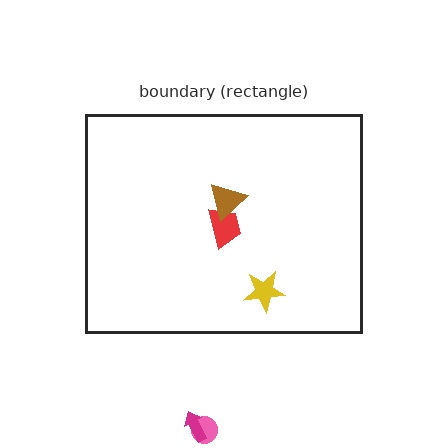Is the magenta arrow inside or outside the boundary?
Outside.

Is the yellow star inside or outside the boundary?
Inside.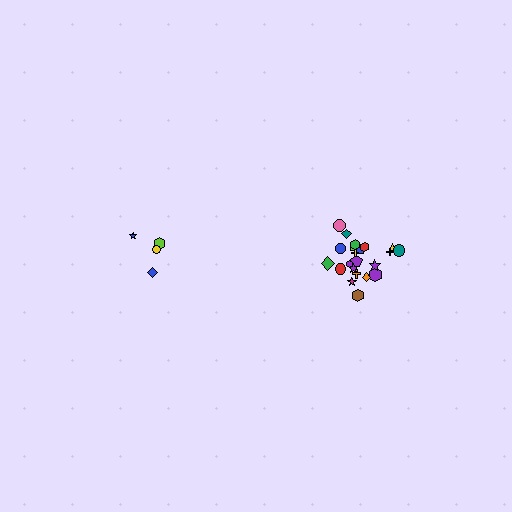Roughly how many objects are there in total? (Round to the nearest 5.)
Roughly 25 objects in total.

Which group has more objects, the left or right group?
The right group.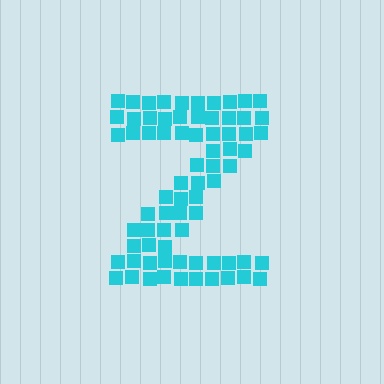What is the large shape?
The large shape is the letter Z.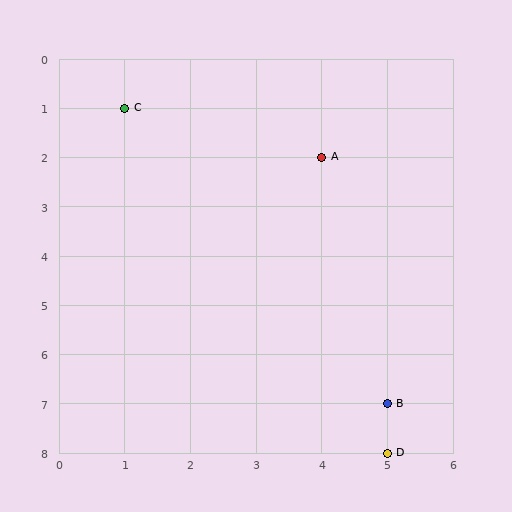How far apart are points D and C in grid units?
Points D and C are 4 columns and 7 rows apart (about 8.1 grid units diagonally).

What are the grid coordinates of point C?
Point C is at grid coordinates (1, 1).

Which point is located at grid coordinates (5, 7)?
Point B is at (5, 7).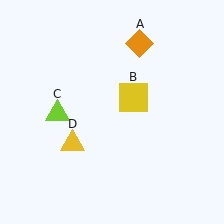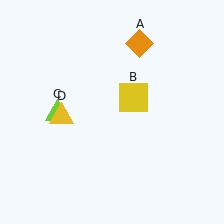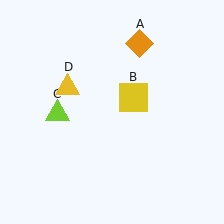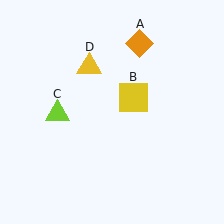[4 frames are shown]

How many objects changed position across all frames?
1 object changed position: yellow triangle (object D).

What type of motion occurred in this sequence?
The yellow triangle (object D) rotated clockwise around the center of the scene.